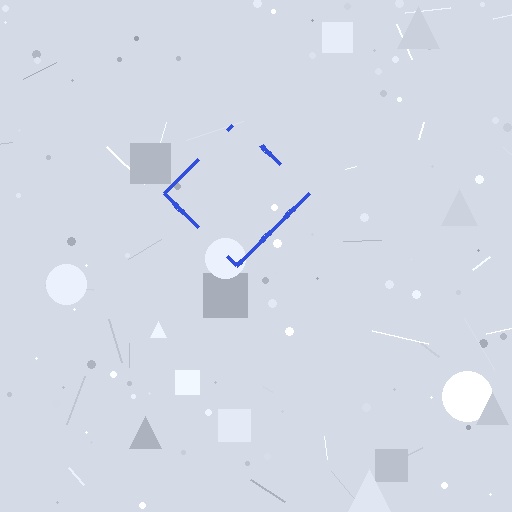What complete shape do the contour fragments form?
The contour fragments form a diamond.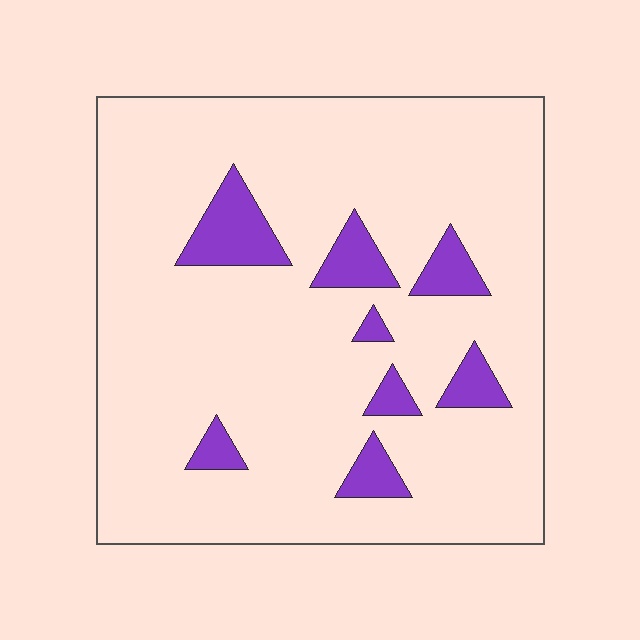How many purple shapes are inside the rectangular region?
8.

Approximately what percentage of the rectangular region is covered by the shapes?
Approximately 10%.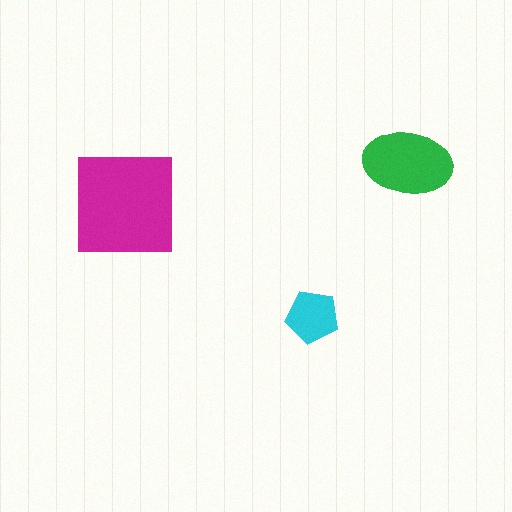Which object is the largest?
The magenta square.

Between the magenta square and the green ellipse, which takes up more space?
The magenta square.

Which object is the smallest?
The cyan pentagon.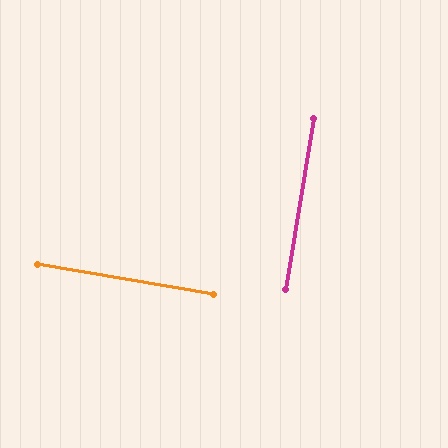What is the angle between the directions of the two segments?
Approximately 89 degrees.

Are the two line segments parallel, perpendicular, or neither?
Perpendicular — they meet at approximately 89°.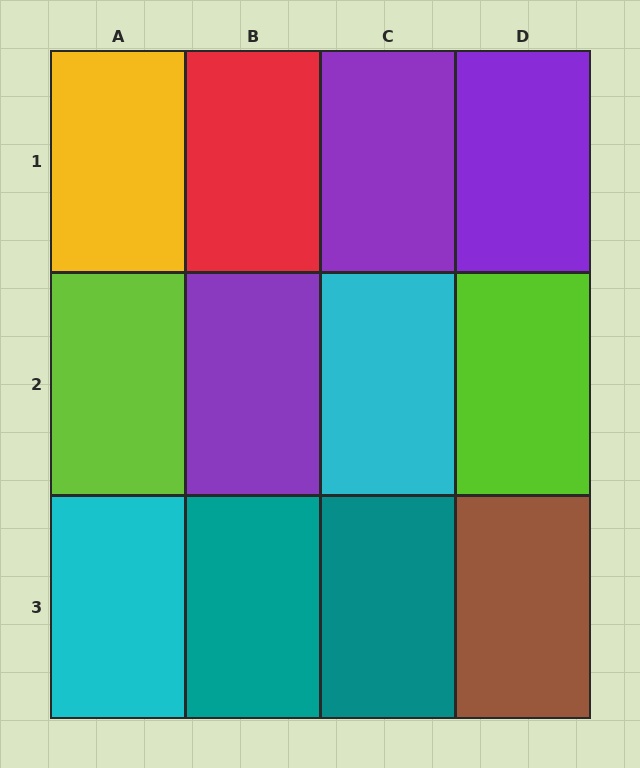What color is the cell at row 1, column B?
Red.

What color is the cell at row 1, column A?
Yellow.